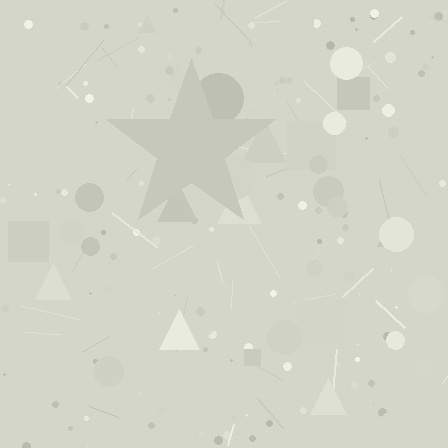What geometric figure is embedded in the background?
A star is embedded in the background.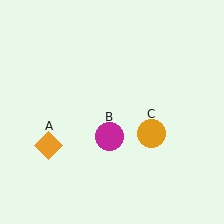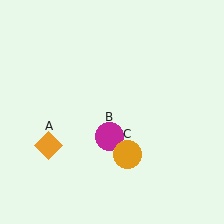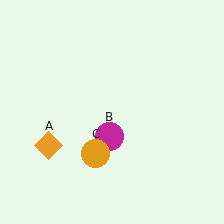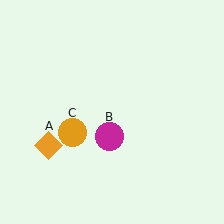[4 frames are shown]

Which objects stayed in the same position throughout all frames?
Orange diamond (object A) and magenta circle (object B) remained stationary.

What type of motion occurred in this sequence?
The orange circle (object C) rotated clockwise around the center of the scene.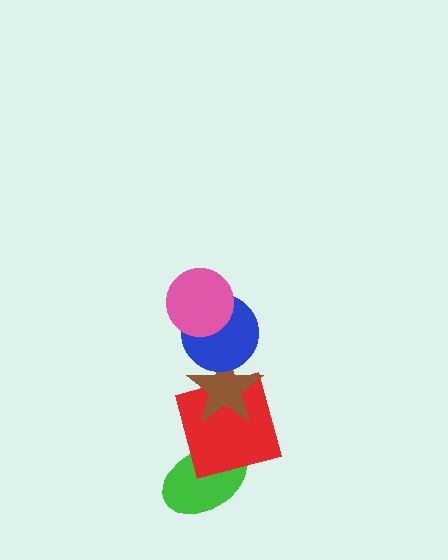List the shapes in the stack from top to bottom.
From top to bottom: the pink circle, the blue circle, the brown star, the red square, the green ellipse.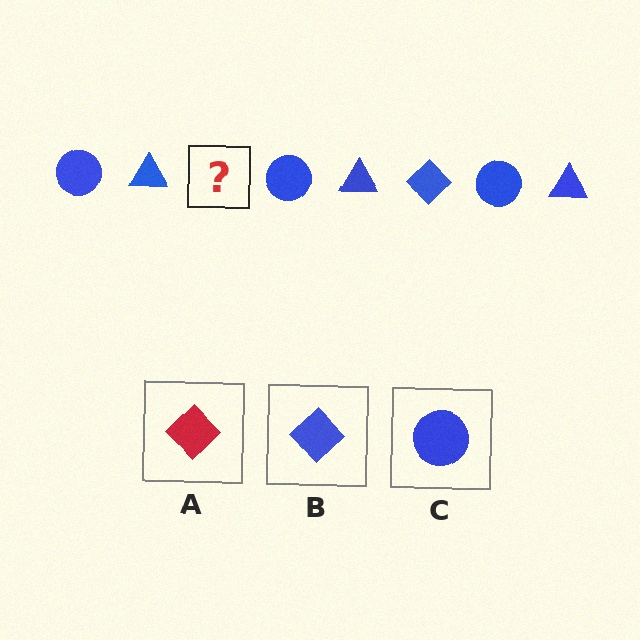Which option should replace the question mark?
Option B.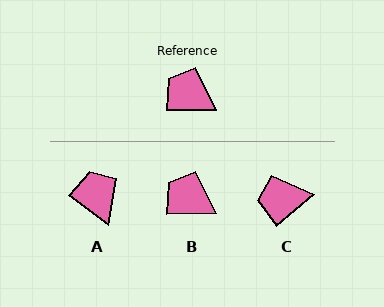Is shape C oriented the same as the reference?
No, it is off by about 40 degrees.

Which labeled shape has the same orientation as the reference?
B.